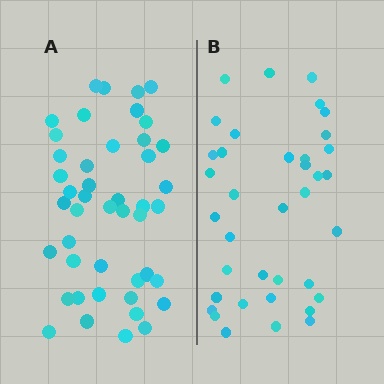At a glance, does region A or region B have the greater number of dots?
Region A (the left region) has more dots.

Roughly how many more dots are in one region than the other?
Region A has roughly 8 or so more dots than region B.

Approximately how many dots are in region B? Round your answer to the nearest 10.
About 40 dots. (The exact count is 37, which rounds to 40.)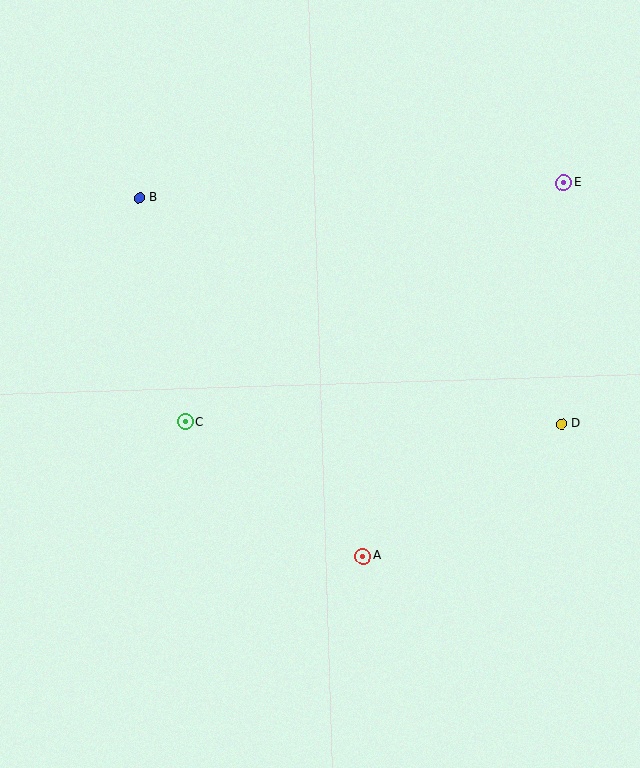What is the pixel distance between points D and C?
The distance between D and C is 376 pixels.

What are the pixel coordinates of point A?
Point A is at (363, 556).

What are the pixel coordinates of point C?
Point C is at (185, 422).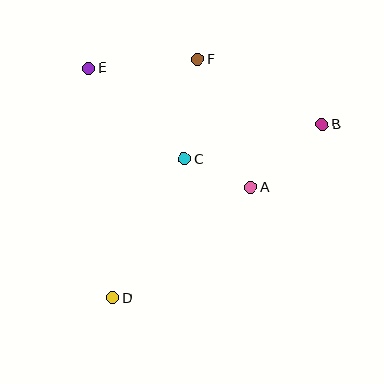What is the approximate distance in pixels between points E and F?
The distance between E and F is approximately 109 pixels.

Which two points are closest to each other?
Points A and C are closest to each other.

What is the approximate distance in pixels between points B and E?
The distance between B and E is approximately 240 pixels.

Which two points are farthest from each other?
Points B and D are farthest from each other.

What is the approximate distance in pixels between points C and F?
The distance between C and F is approximately 100 pixels.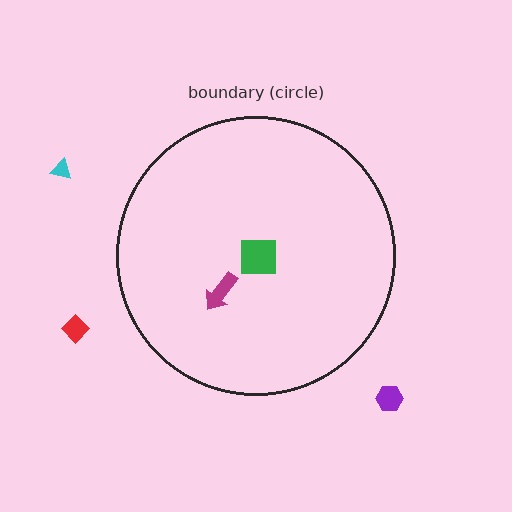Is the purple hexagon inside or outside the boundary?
Outside.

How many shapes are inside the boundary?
2 inside, 3 outside.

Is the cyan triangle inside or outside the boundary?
Outside.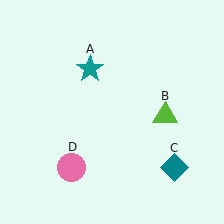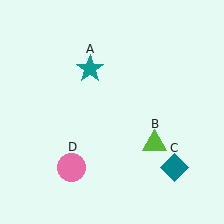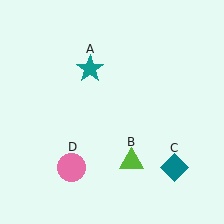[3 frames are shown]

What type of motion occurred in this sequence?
The lime triangle (object B) rotated clockwise around the center of the scene.